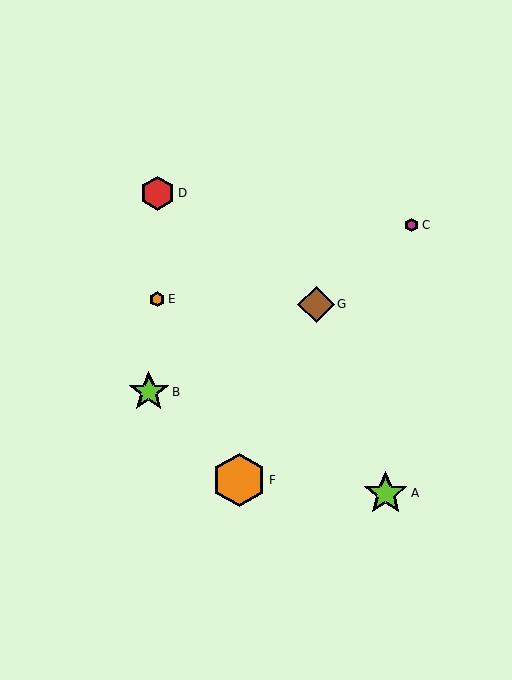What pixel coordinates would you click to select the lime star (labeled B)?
Click at (149, 392) to select the lime star B.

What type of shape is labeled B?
Shape B is a lime star.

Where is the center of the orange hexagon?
The center of the orange hexagon is at (239, 480).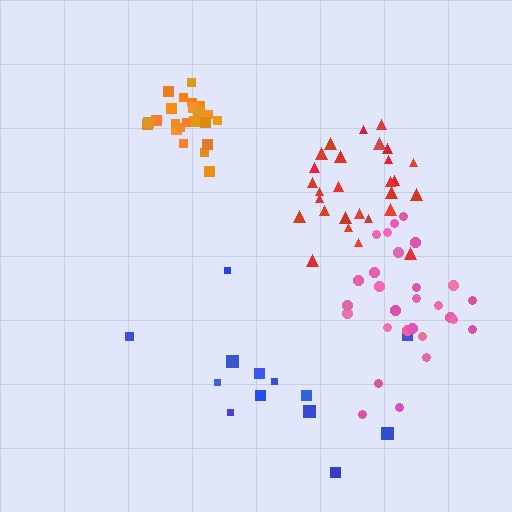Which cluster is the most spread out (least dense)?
Blue.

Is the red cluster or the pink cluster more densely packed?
Red.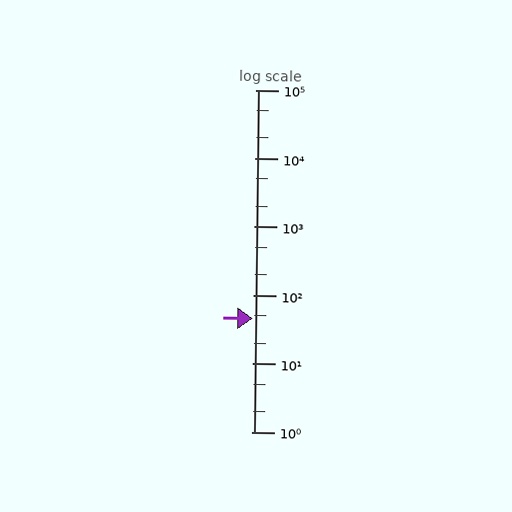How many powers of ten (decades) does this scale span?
The scale spans 5 decades, from 1 to 100000.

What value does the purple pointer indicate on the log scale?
The pointer indicates approximately 45.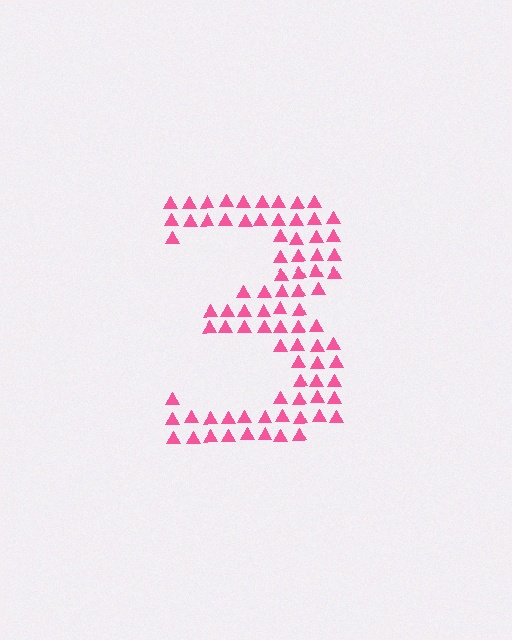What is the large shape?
The large shape is the digit 3.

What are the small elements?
The small elements are triangles.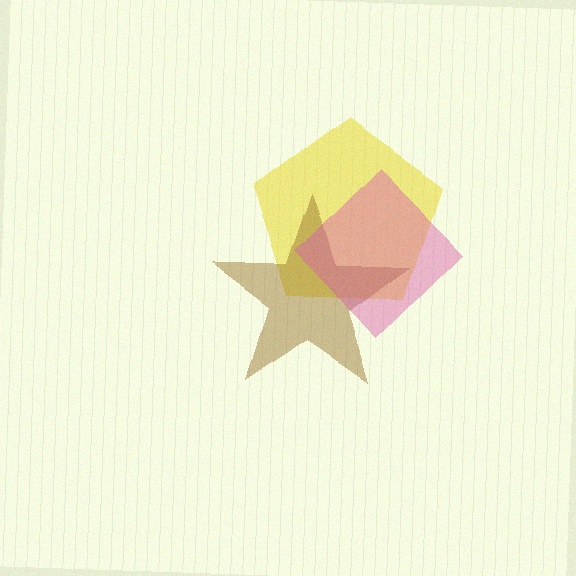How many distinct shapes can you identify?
There are 3 distinct shapes: a yellow pentagon, a brown star, a pink diamond.